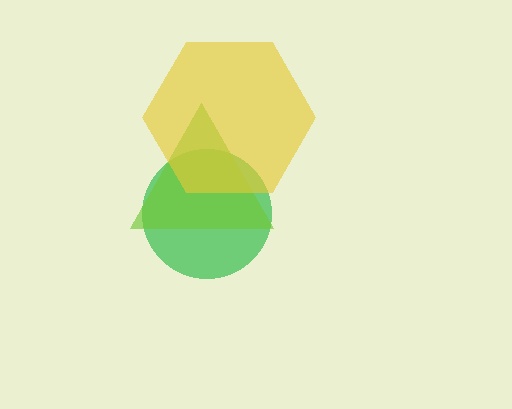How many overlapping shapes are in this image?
There are 3 overlapping shapes in the image.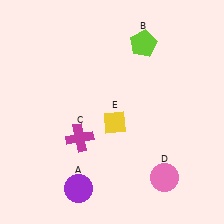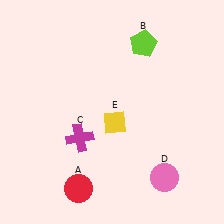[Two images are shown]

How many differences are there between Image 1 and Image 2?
There is 1 difference between the two images.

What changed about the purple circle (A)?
In Image 1, A is purple. In Image 2, it changed to red.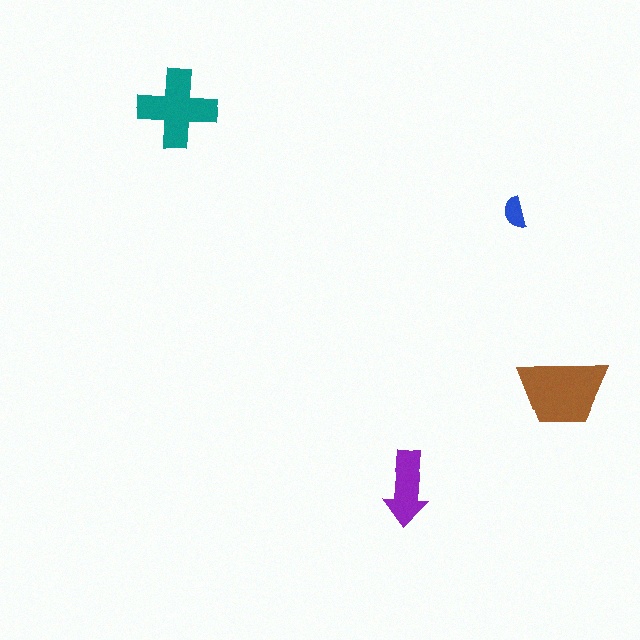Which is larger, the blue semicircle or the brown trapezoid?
The brown trapezoid.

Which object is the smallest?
The blue semicircle.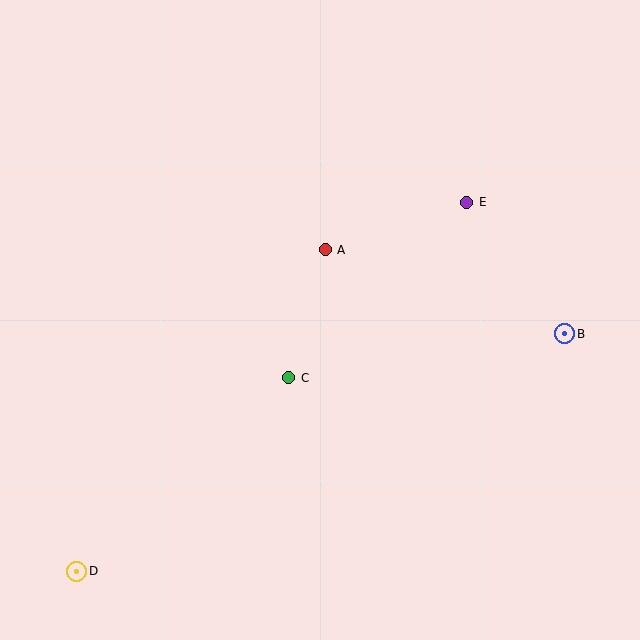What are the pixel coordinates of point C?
Point C is at (289, 378).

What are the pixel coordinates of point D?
Point D is at (77, 571).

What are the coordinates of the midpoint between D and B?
The midpoint between D and B is at (321, 453).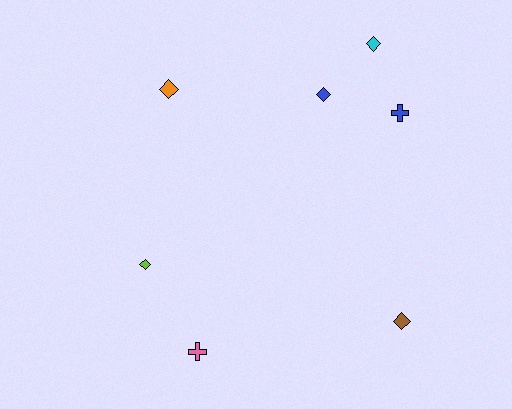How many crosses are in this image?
There are 2 crosses.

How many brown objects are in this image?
There is 1 brown object.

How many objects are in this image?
There are 7 objects.